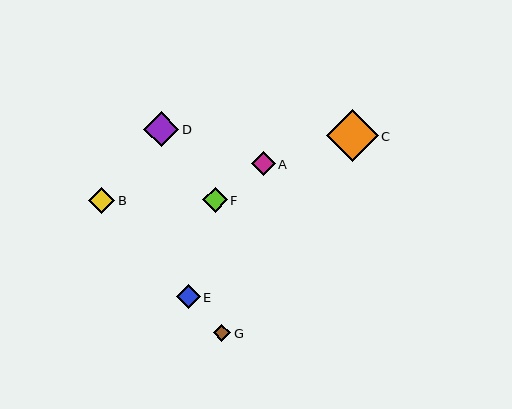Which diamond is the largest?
Diamond C is the largest with a size of approximately 51 pixels.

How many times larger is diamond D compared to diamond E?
Diamond D is approximately 1.5 times the size of diamond E.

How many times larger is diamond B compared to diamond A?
Diamond B is approximately 1.1 times the size of diamond A.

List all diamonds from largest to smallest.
From largest to smallest: C, D, B, F, E, A, G.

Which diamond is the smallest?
Diamond G is the smallest with a size of approximately 18 pixels.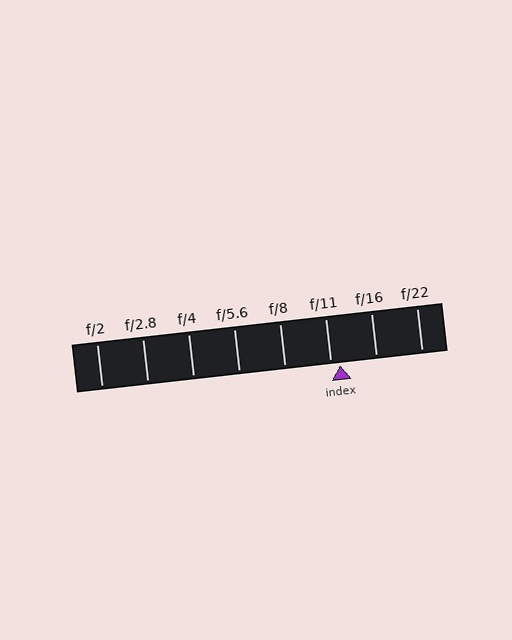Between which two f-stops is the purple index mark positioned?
The index mark is between f/11 and f/16.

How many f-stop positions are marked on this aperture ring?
There are 8 f-stop positions marked.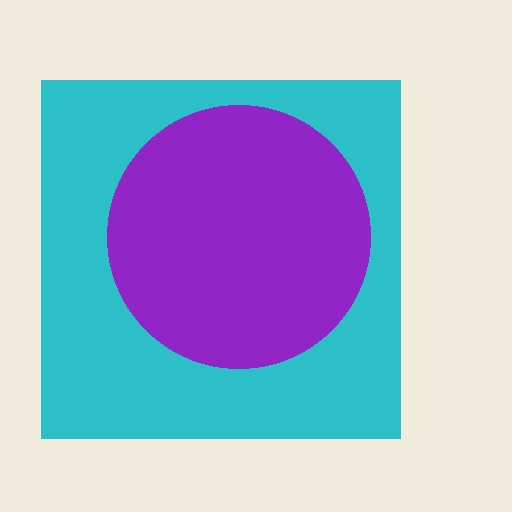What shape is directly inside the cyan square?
The purple circle.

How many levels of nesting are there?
2.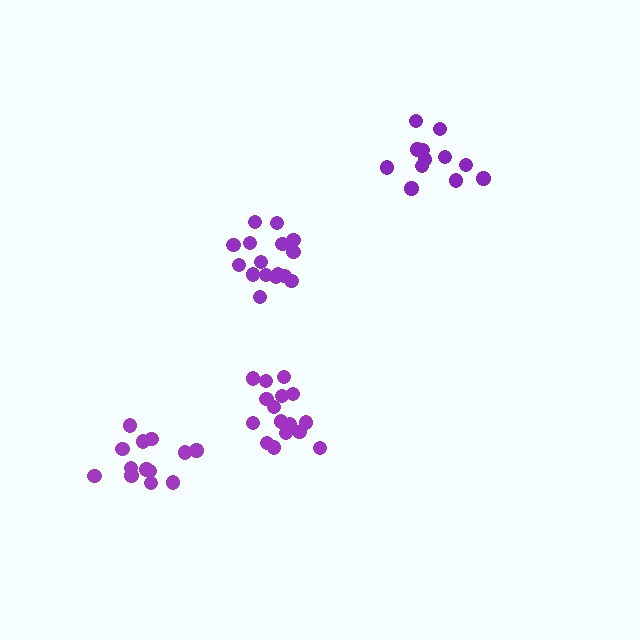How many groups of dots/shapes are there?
There are 4 groups.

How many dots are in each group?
Group 1: 16 dots, Group 2: 13 dots, Group 3: 16 dots, Group 4: 12 dots (57 total).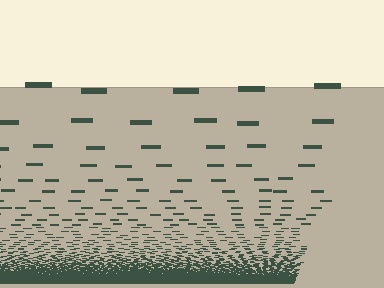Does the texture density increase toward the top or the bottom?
Density increases toward the bottom.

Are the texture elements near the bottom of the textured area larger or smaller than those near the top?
Smaller. The gradient is inverted — elements near the bottom are smaller and denser.